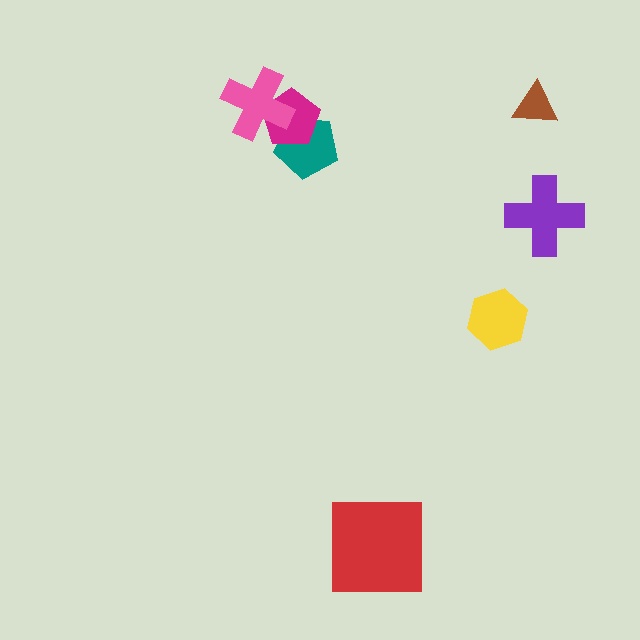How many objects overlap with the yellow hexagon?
0 objects overlap with the yellow hexagon.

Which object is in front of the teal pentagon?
The magenta pentagon is in front of the teal pentagon.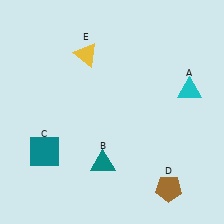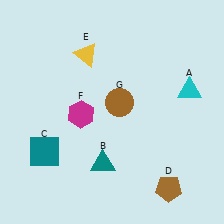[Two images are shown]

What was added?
A magenta hexagon (F), a brown circle (G) were added in Image 2.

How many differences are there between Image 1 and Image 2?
There are 2 differences between the two images.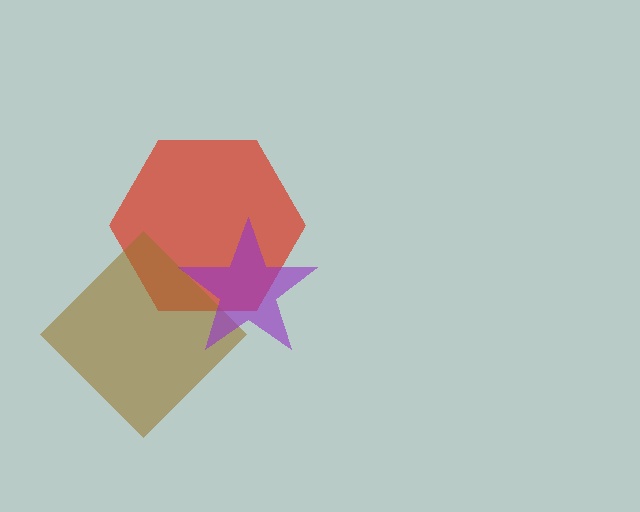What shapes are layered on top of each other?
The layered shapes are: a red hexagon, a brown diamond, a purple star.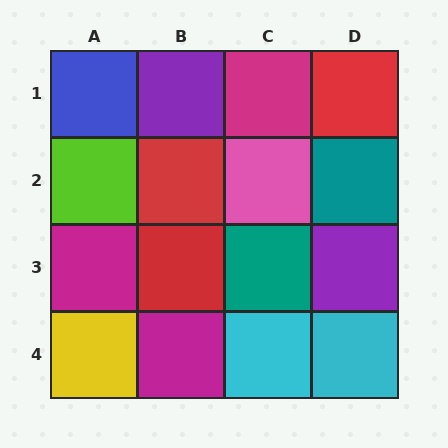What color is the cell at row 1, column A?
Blue.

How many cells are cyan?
2 cells are cyan.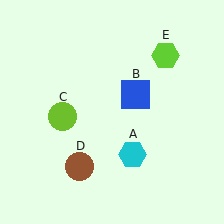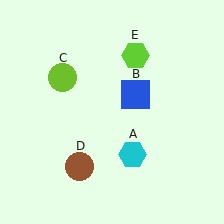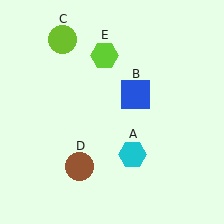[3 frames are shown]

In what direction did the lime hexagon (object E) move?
The lime hexagon (object E) moved left.